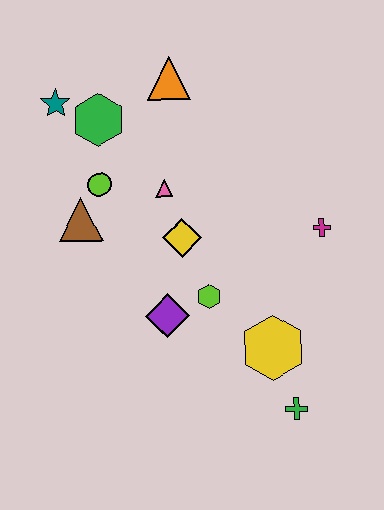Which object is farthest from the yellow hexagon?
The teal star is farthest from the yellow hexagon.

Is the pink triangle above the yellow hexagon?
Yes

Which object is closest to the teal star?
The green hexagon is closest to the teal star.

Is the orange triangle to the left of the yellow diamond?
Yes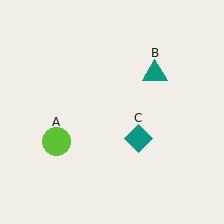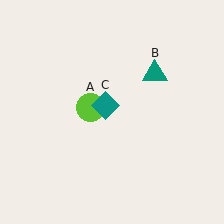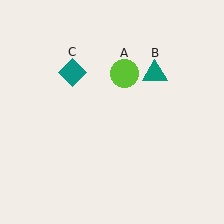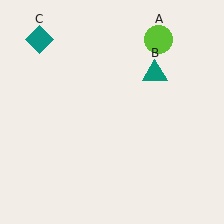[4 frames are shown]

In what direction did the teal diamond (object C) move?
The teal diamond (object C) moved up and to the left.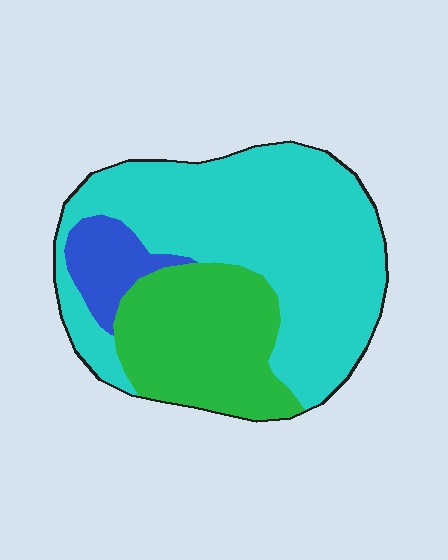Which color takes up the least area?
Blue, at roughly 10%.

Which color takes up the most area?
Cyan, at roughly 60%.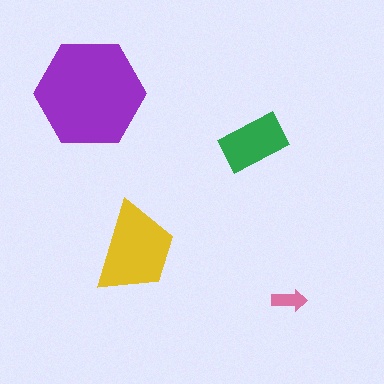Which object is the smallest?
The pink arrow.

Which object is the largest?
The purple hexagon.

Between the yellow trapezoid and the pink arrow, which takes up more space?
The yellow trapezoid.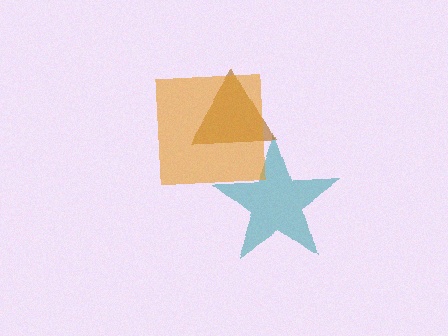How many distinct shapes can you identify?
There are 3 distinct shapes: a teal star, a brown triangle, an orange square.